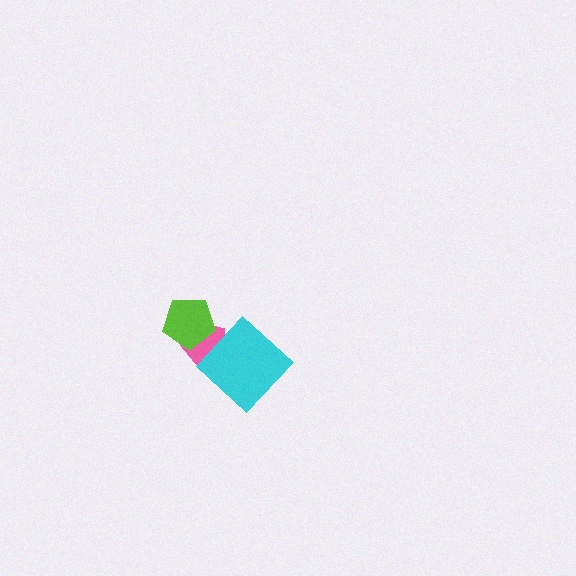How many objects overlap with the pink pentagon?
2 objects overlap with the pink pentagon.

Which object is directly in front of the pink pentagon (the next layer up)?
The lime pentagon is directly in front of the pink pentagon.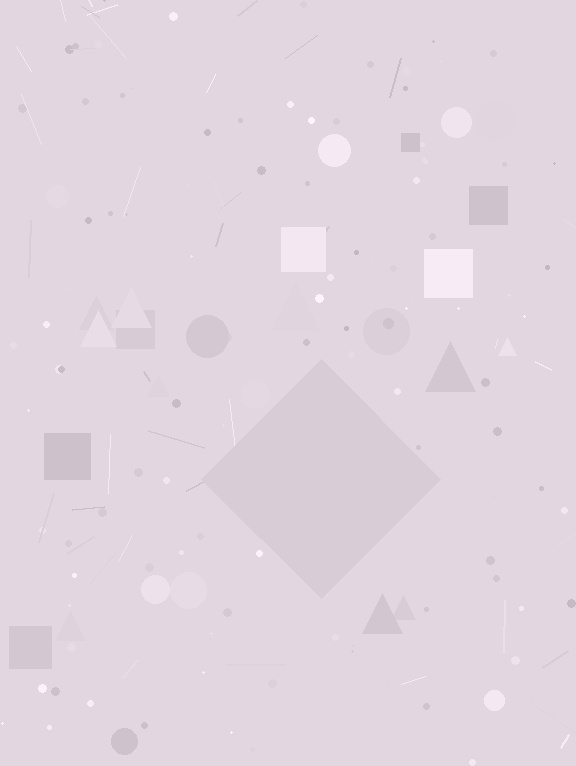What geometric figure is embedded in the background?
A diamond is embedded in the background.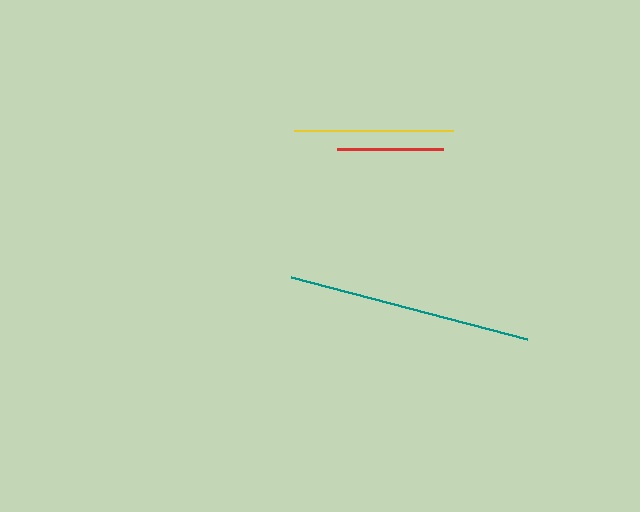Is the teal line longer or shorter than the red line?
The teal line is longer than the red line.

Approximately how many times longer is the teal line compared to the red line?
The teal line is approximately 2.3 times the length of the red line.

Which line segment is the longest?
The teal line is the longest at approximately 243 pixels.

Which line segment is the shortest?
The red line is the shortest at approximately 106 pixels.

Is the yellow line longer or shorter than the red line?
The yellow line is longer than the red line.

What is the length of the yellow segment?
The yellow segment is approximately 159 pixels long.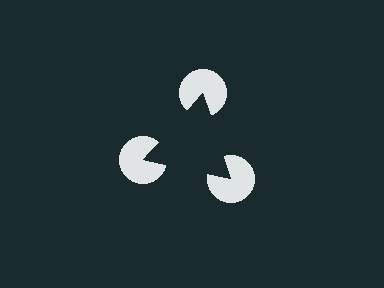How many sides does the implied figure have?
3 sides.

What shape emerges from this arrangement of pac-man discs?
An illusory triangle — its edges are inferred from the aligned wedge cuts in the pac-man discs, not physically drawn.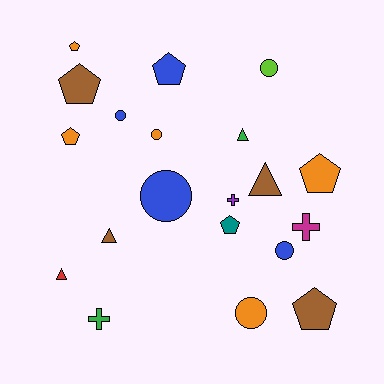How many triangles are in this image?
There are 4 triangles.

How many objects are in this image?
There are 20 objects.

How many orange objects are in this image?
There are 5 orange objects.